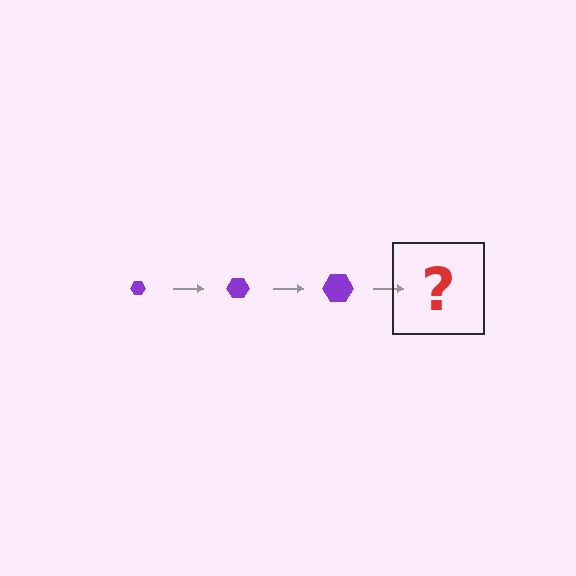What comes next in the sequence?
The next element should be a purple hexagon, larger than the previous one.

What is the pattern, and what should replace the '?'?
The pattern is that the hexagon gets progressively larger each step. The '?' should be a purple hexagon, larger than the previous one.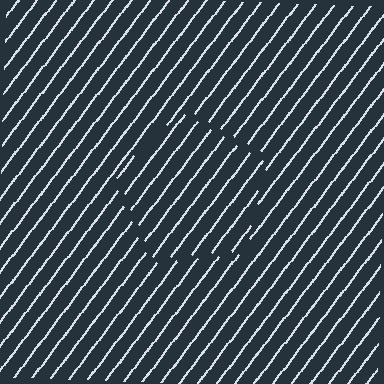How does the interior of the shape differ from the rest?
The interior of the shape contains the same grating, shifted by half a period — the contour is defined by the phase discontinuity where line-ends from the inner and outer gratings abut.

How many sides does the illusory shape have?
5 sides — the line-ends trace a pentagon.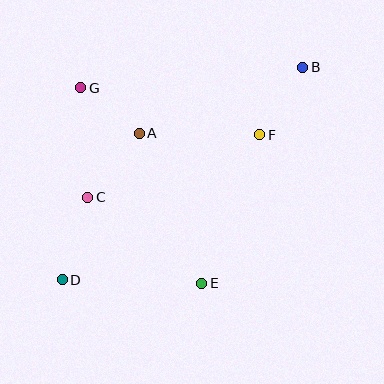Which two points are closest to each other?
Points A and G are closest to each other.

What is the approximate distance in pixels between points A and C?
The distance between A and C is approximately 82 pixels.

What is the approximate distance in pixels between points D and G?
The distance between D and G is approximately 193 pixels.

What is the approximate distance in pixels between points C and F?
The distance between C and F is approximately 183 pixels.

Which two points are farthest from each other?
Points B and D are farthest from each other.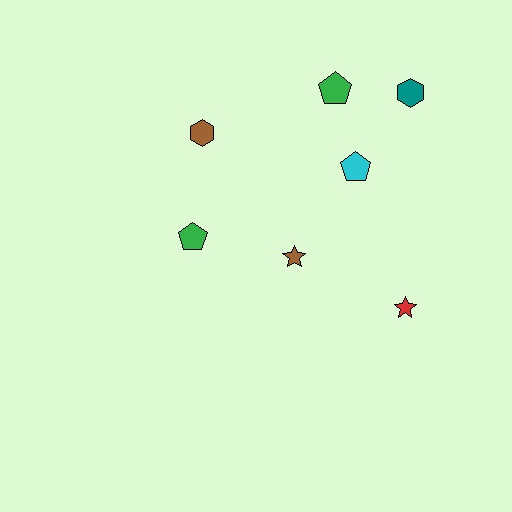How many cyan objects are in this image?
There is 1 cyan object.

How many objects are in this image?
There are 7 objects.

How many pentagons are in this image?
There are 3 pentagons.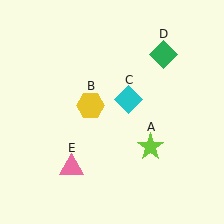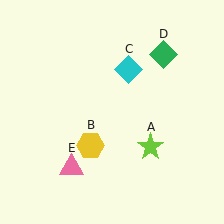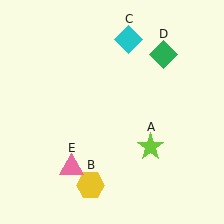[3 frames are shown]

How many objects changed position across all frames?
2 objects changed position: yellow hexagon (object B), cyan diamond (object C).